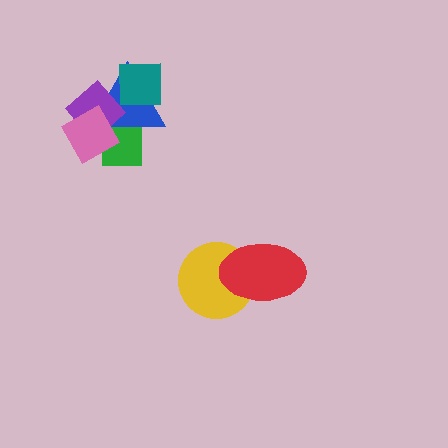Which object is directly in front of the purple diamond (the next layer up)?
The teal square is directly in front of the purple diamond.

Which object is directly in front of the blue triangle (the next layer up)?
The purple diamond is directly in front of the blue triangle.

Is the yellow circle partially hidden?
Yes, it is partially covered by another shape.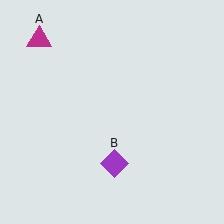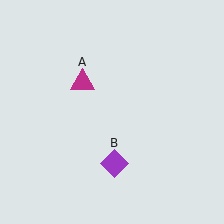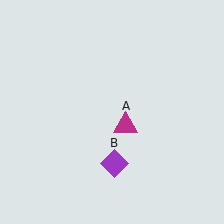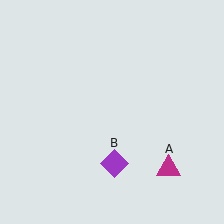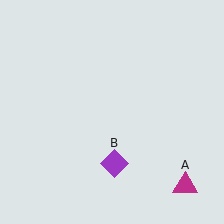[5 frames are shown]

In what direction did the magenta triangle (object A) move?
The magenta triangle (object A) moved down and to the right.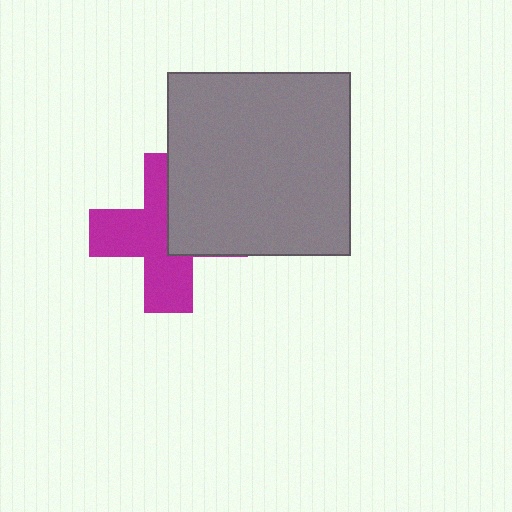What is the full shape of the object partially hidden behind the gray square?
The partially hidden object is a magenta cross.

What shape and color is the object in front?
The object in front is a gray square.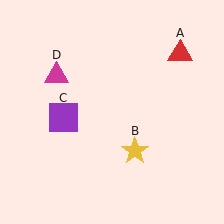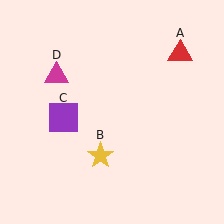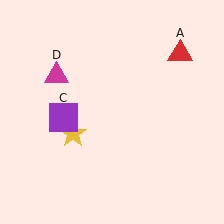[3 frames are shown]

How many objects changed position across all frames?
1 object changed position: yellow star (object B).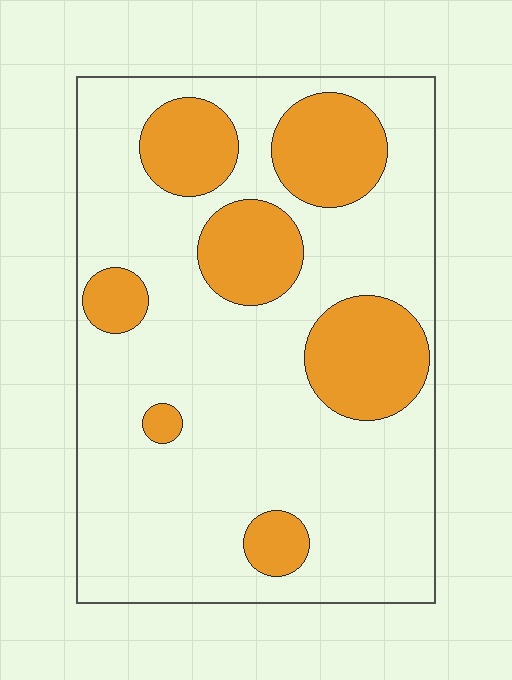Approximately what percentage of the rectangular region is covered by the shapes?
Approximately 25%.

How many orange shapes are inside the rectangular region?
7.